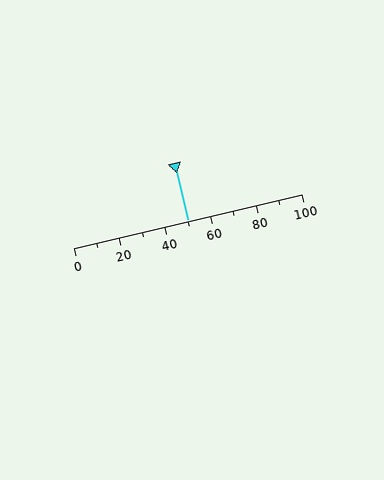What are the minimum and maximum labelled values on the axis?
The axis runs from 0 to 100.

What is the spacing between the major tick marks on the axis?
The major ticks are spaced 20 apart.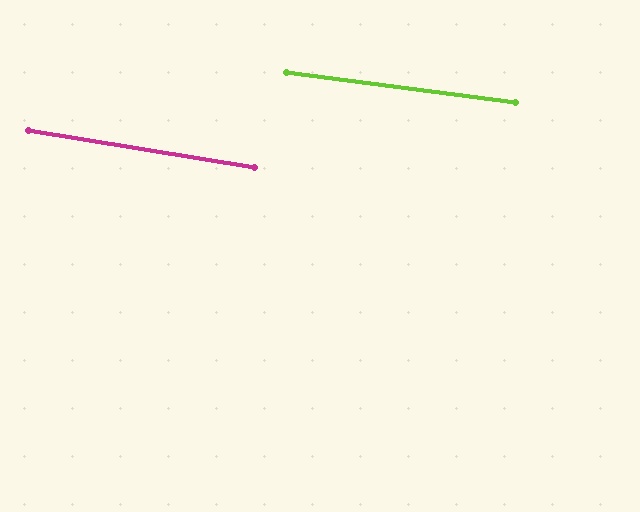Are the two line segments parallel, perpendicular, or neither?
Parallel — their directions differ by only 1.8°.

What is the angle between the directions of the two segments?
Approximately 2 degrees.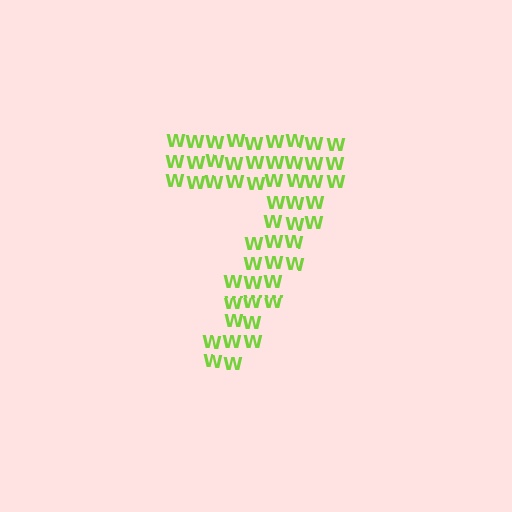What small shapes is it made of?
It is made of small letter W's.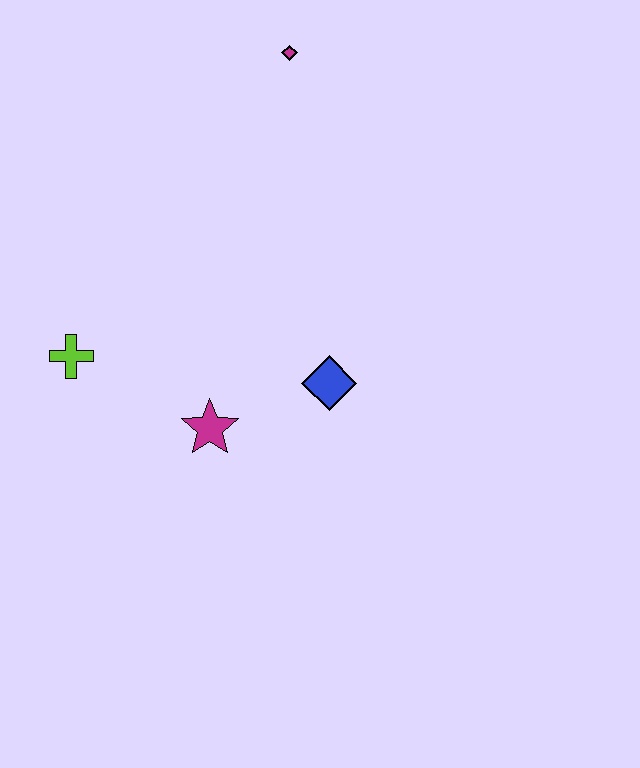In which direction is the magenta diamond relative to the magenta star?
The magenta diamond is above the magenta star.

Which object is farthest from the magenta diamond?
The magenta star is farthest from the magenta diamond.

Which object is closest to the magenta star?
The blue diamond is closest to the magenta star.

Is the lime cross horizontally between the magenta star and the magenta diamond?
No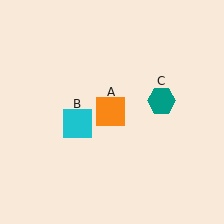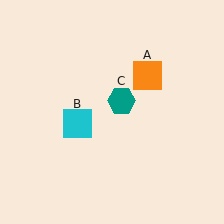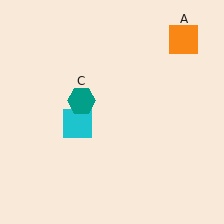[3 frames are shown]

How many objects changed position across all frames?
2 objects changed position: orange square (object A), teal hexagon (object C).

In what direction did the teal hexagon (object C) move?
The teal hexagon (object C) moved left.